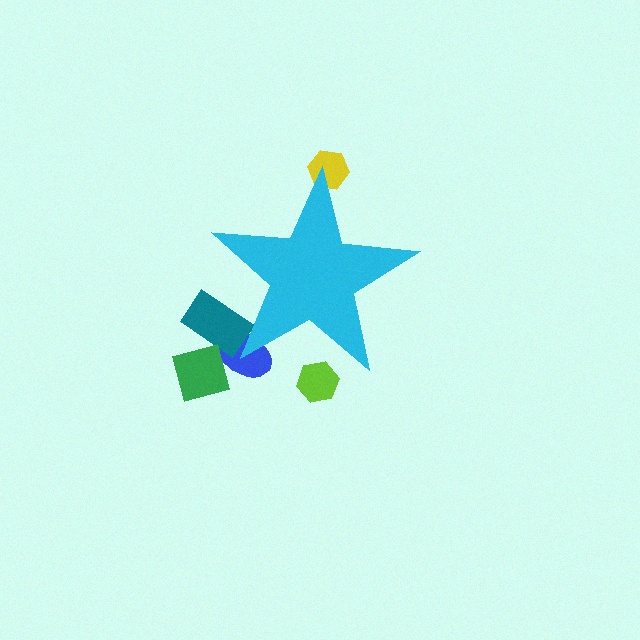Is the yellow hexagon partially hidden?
Yes, the yellow hexagon is partially hidden behind the cyan star.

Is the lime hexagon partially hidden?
Yes, the lime hexagon is partially hidden behind the cyan star.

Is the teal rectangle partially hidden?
Yes, the teal rectangle is partially hidden behind the cyan star.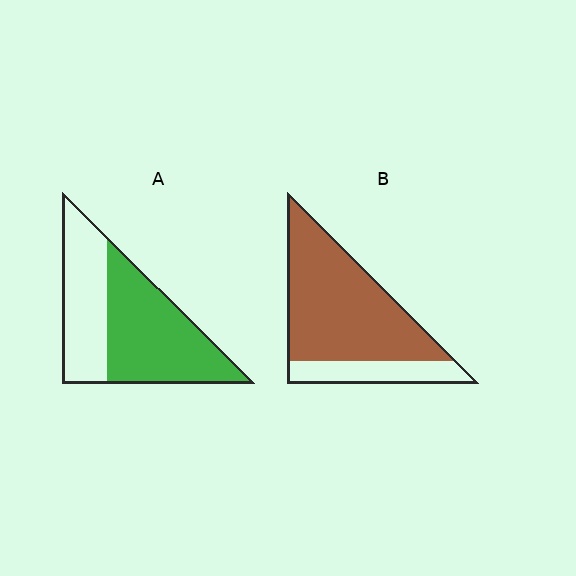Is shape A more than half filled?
Yes.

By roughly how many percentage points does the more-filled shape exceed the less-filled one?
By roughly 20 percentage points (B over A).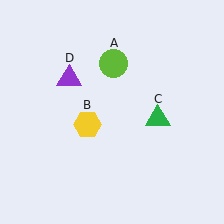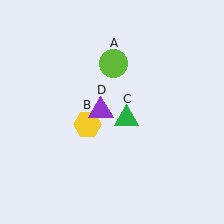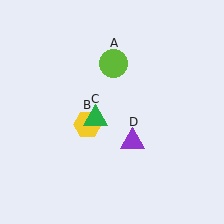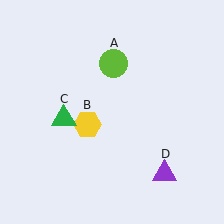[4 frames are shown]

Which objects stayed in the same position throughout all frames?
Lime circle (object A) and yellow hexagon (object B) remained stationary.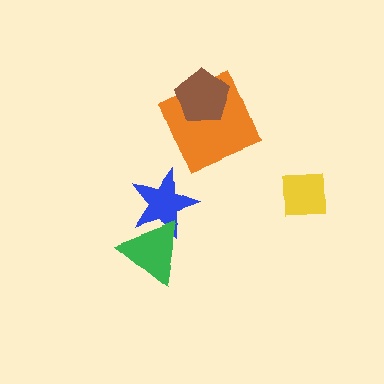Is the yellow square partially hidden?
No, no other shape covers it.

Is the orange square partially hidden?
Yes, it is partially covered by another shape.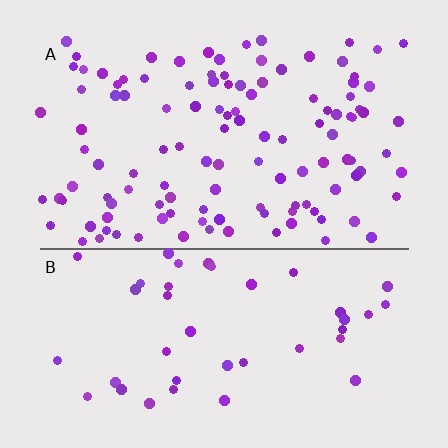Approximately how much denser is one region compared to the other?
Approximately 2.7× — region A over region B.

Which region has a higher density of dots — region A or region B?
A (the top).